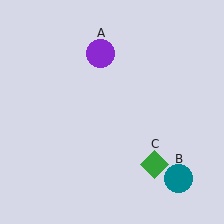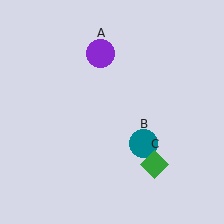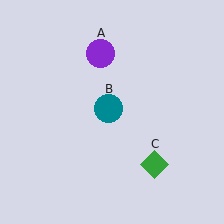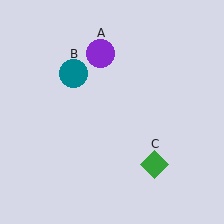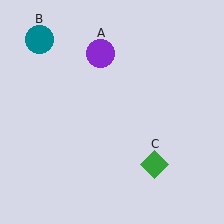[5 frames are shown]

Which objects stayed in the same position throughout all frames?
Purple circle (object A) and green diamond (object C) remained stationary.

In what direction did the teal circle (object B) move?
The teal circle (object B) moved up and to the left.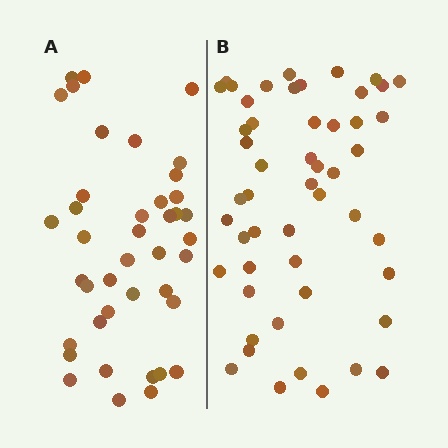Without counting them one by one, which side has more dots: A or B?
Region B (the right region) has more dots.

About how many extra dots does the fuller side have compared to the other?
Region B has roughly 10 or so more dots than region A.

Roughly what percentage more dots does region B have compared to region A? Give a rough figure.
About 25% more.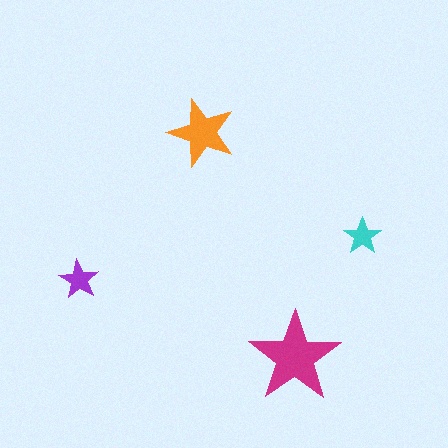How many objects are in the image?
There are 4 objects in the image.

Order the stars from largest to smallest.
the magenta one, the orange one, the purple one, the cyan one.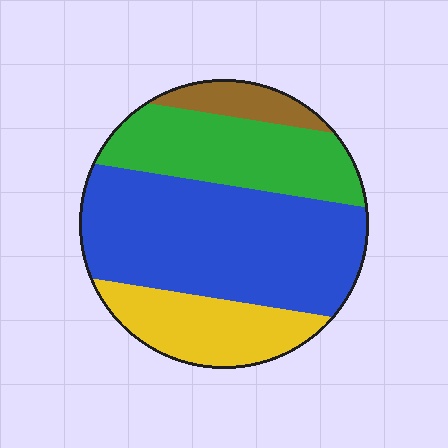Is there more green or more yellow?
Green.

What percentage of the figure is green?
Green covers about 25% of the figure.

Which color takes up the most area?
Blue, at roughly 50%.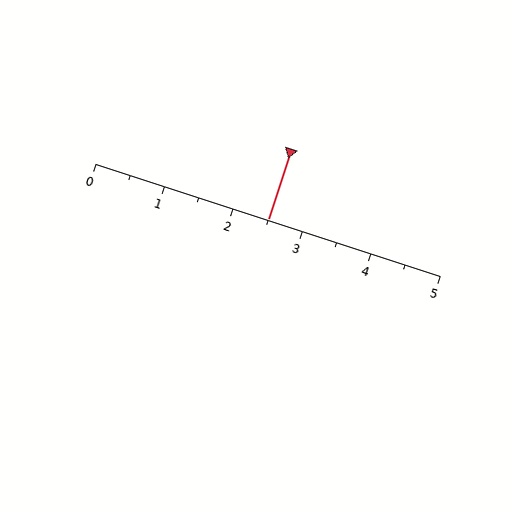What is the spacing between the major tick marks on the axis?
The major ticks are spaced 1 apart.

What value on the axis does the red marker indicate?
The marker indicates approximately 2.5.